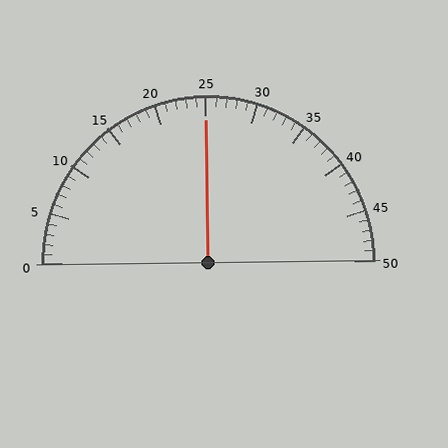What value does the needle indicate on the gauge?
The needle indicates approximately 25.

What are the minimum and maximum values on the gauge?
The gauge ranges from 0 to 50.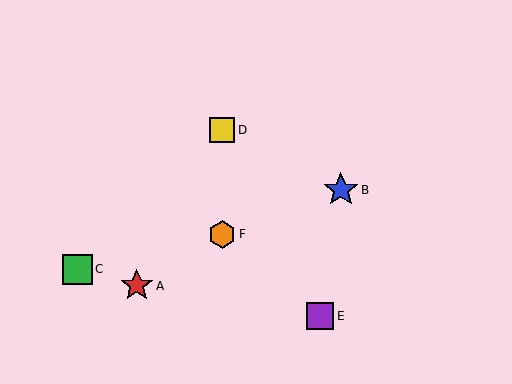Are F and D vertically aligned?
Yes, both are at x≈222.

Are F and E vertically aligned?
No, F is at x≈222 and E is at x≈320.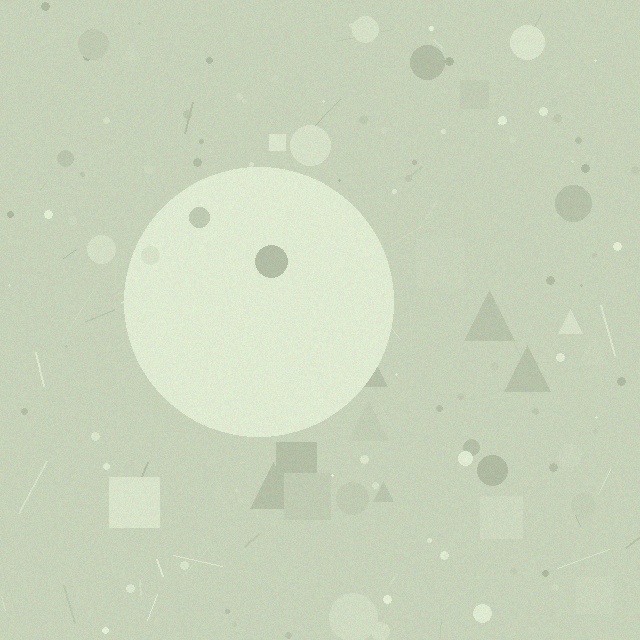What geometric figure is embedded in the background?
A circle is embedded in the background.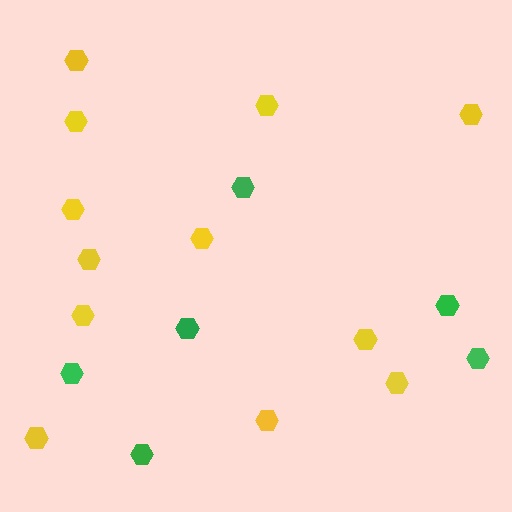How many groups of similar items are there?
There are 2 groups: one group of green hexagons (6) and one group of yellow hexagons (12).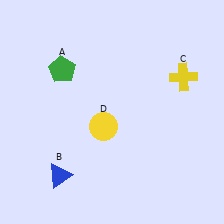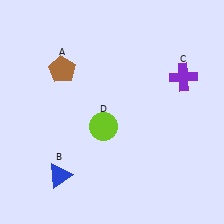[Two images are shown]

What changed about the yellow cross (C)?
In Image 1, C is yellow. In Image 2, it changed to purple.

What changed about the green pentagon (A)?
In Image 1, A is green. In Image 2, it changed to brown.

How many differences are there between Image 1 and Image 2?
There are 3 differences between the two images.